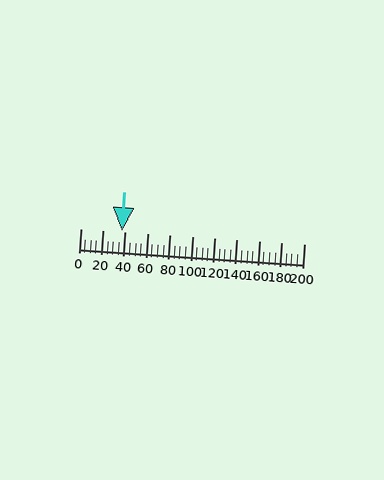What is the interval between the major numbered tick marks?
The major tick marks are spaced 20 units apart.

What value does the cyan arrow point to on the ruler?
The cyan arrow points to approximately 37.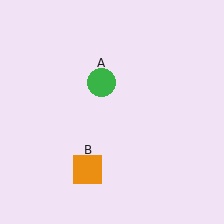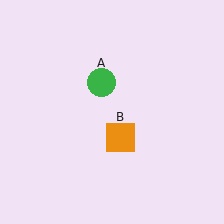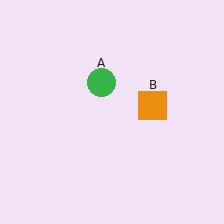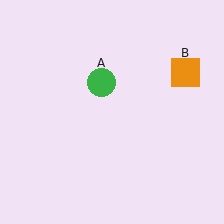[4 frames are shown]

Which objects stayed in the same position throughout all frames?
Green circle (object A) remained stationary.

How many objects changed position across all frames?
1 object changed position: orange square (object B).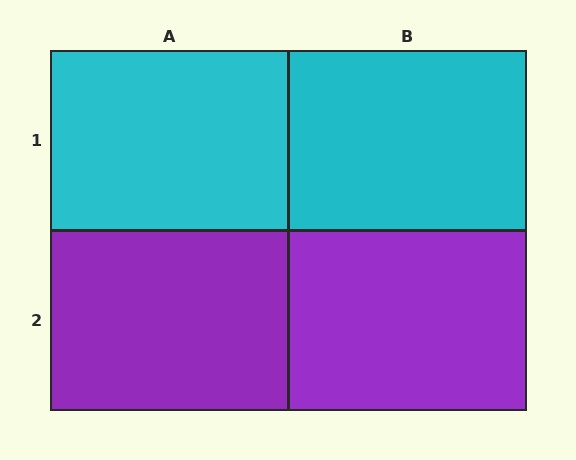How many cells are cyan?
2 cells are cyan.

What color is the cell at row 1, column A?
Cyan.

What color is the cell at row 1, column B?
Cyan.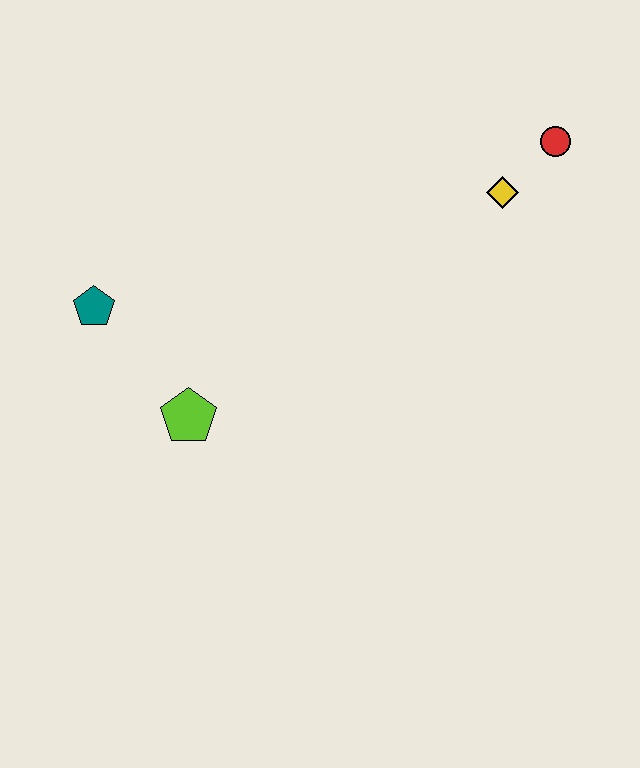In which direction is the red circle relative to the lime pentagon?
The red circle is to the right of the lime pentagon.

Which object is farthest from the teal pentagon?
The red circle is farthest from the teal pentagon.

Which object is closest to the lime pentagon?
The teal pentagon is closest to the lime pentagon.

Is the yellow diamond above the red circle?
No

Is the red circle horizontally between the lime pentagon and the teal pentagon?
No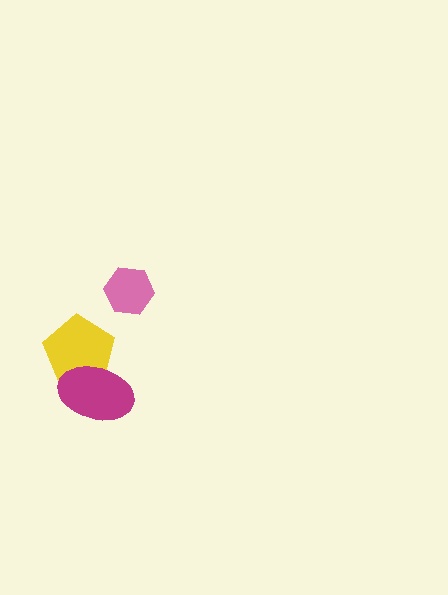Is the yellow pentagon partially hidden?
Yes, it is partially covered by another shape.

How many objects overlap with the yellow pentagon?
1 object overlaps with the yellow pentagon.